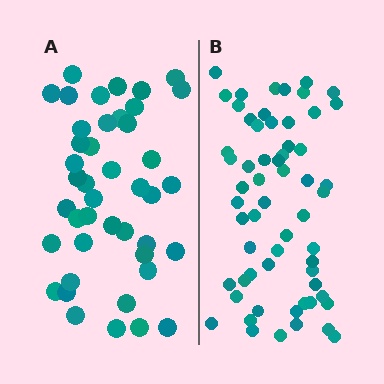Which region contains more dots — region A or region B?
Region B (the right region) has more dots.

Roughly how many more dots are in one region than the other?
Region B has approximately 15 more dots than region A.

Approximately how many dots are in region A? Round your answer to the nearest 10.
About 40 dots. (The exact count is 43, which rounds to 40.)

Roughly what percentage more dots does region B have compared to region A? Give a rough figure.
About 40% more.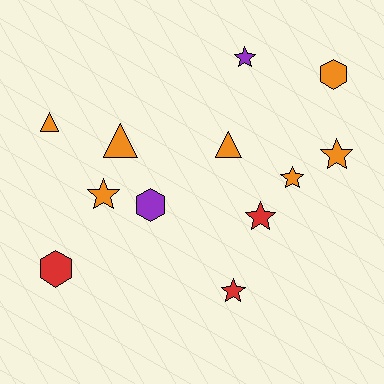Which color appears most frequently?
Orange, with 7 objects.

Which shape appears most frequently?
Star, with 6 objects.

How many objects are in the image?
There are 12 objects.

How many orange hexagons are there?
There is 1 orange hexagon.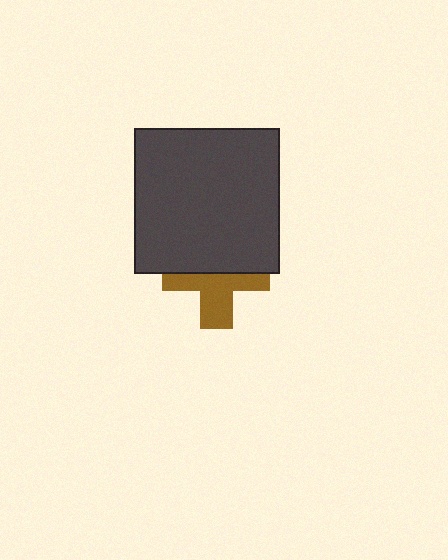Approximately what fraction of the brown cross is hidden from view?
Roughly 48% of the brown cross is hidden behind the dark gray square.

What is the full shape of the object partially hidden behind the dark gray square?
The partially hidden object is a brown cross.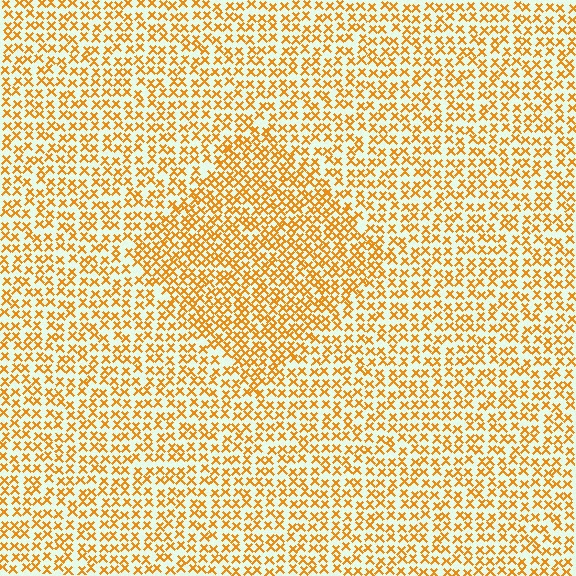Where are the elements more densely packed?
The elements are more densely packed inside the diamond boundary.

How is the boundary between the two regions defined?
The boundary is defined by a change in element density (approximately 1.5x ratio). All elements are the same color, size, and shape.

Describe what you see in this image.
The image contains small orange elements arranged at two different densities. A diamond-shaped region is visible where the elements are more densely packed than the surrounding area.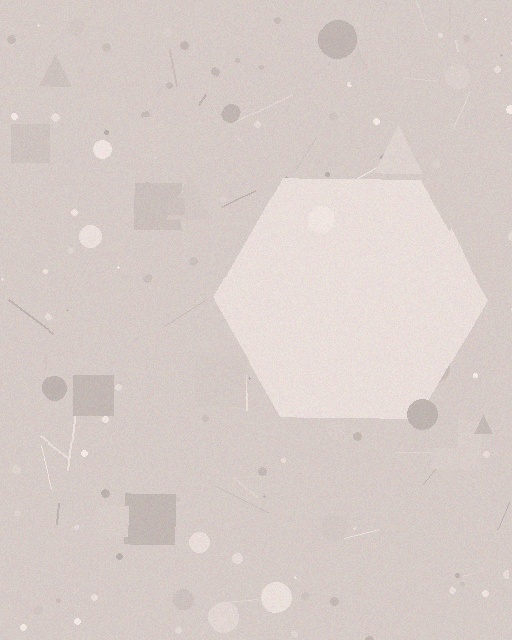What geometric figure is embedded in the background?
A hexagon is embedded in the background.